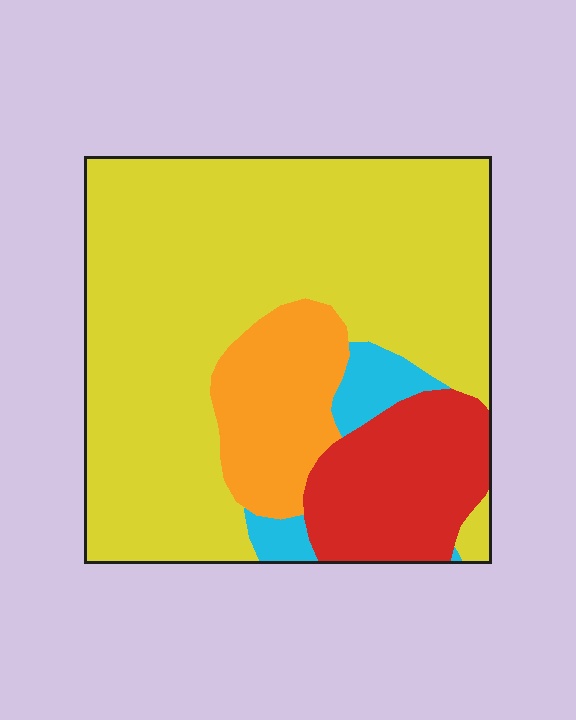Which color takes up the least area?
Cyan, at roughly 5%.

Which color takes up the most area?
Yellow, at roughly 65%.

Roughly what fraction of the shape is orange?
Orange covers around 15% of the shape.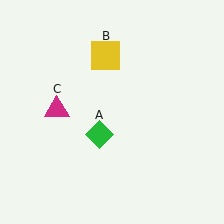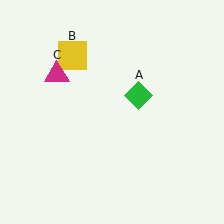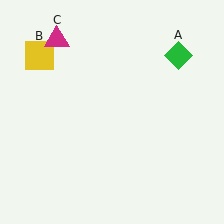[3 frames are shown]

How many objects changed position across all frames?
3 objects changed position: green diamond (object A), yellow square (object B), magenta triangle (object C).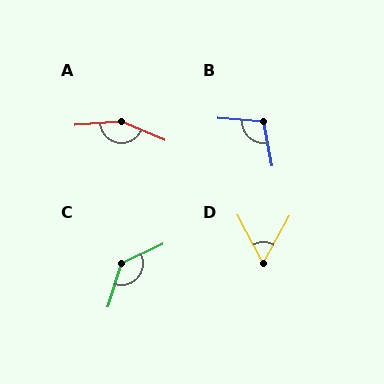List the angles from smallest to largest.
D (57°), B (105°), C (133°), A (153°).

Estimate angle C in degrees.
Approximately 133 degrees.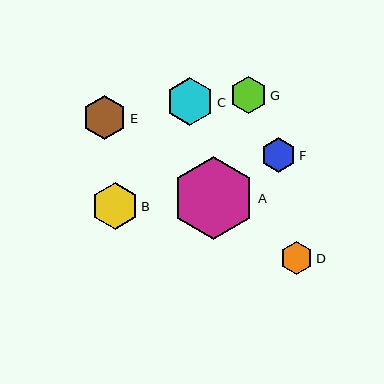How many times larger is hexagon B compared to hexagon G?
Hexagon B is approximately 1.3 times the size of hexagon G.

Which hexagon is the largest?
Hexagon A is the largest with a size of approximately 84 pixels.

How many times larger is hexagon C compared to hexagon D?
Hexagon C is approximately 1.5 times the size of hexagon D.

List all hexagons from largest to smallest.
From largest to smallest: A, C, B, E, G, F, D.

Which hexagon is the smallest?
Hexagon D is the smallest with a size of approximately 33 pixels.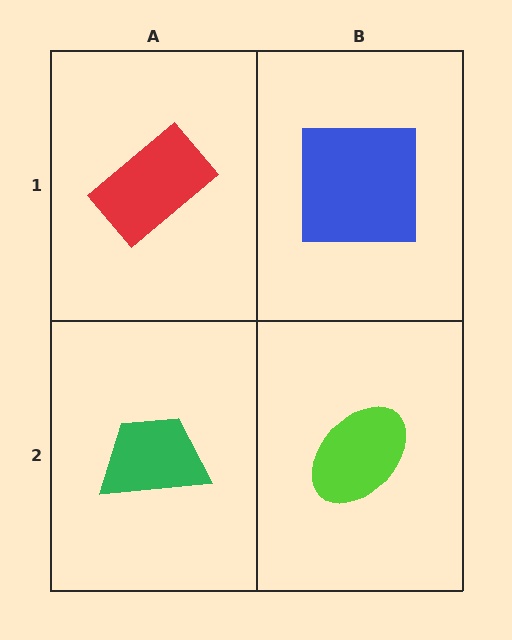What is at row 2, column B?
A lime ellipse.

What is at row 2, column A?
A green trapezoid.